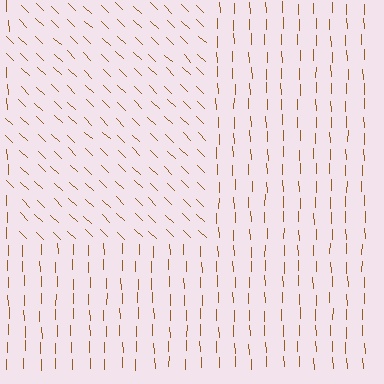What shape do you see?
I see a rectangle.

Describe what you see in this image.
The image is filled with small brown line segments. A rectangle region in the image has lines oriented differently from the surrounding lines, creating a visible texture boundary.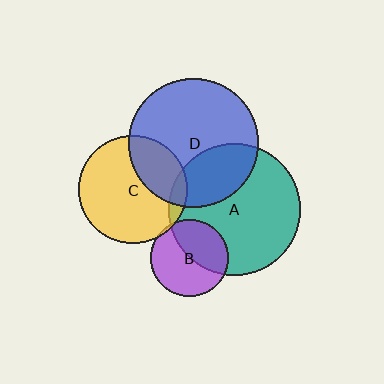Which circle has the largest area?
Circle A (teal).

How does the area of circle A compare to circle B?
Approximately 2.9 times.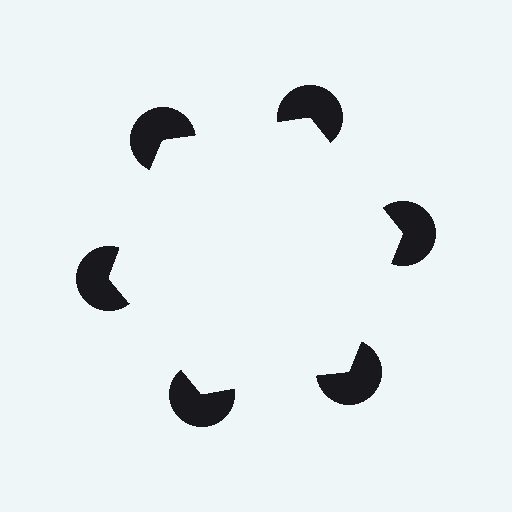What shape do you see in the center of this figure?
An illusory hexagon — its edges are inferred from the aligned wedge cuts in the pac-man discs, not physically drawn.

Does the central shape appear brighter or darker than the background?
It typically appears slightly brighter than the background, even though no actual brightness change is drawn.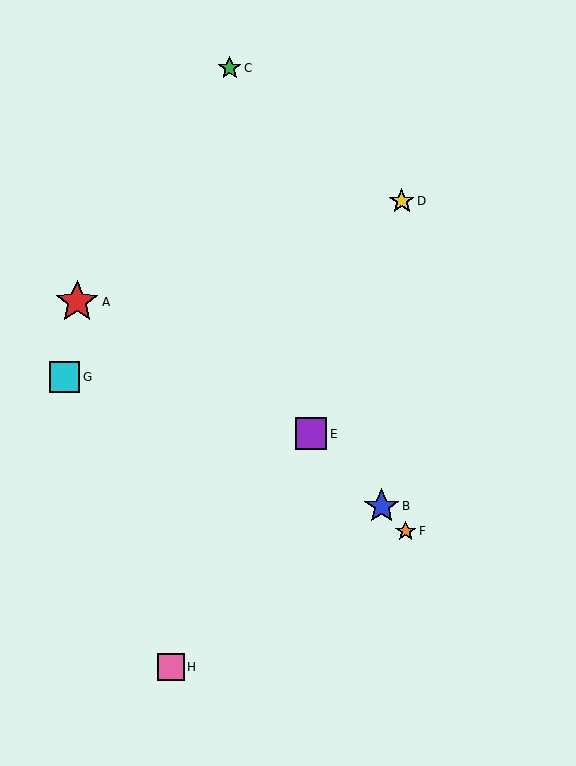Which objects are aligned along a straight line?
Objects B, E, F are aligned along a straight line.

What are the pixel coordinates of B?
Object B is at (382, 507).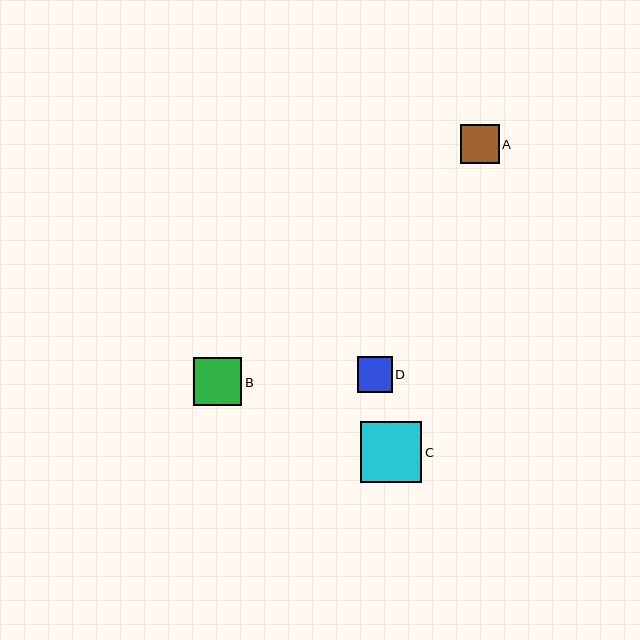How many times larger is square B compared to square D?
Square B is approximately 1.4 times the size of square D.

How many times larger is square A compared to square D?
Square A is approximately 1.1 times the size of square D.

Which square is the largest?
Square C is the largest with a size of approximately 61 pixels.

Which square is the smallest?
Square D is the smallest with a size of approximately 35 pixels.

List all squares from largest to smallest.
From largest to smallest: C, B, A, D.